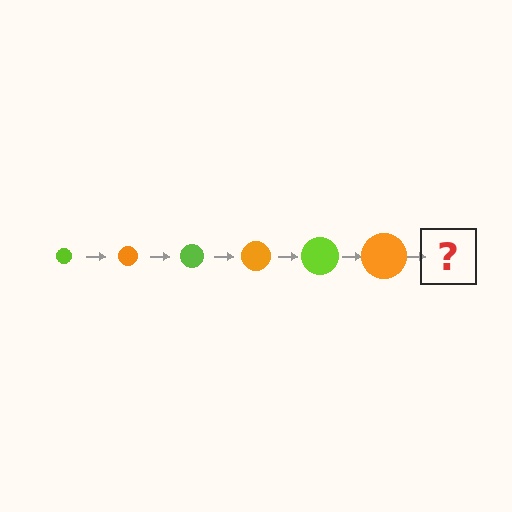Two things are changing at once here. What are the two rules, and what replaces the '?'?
The two rules are that the circle grows larger each step and the color cycles through lime and orange. The '?' should be a lime circle, larger than the previous one.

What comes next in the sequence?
The next element should be a lime circle, larger than the previous one.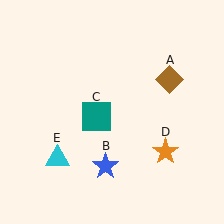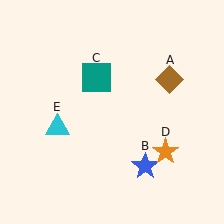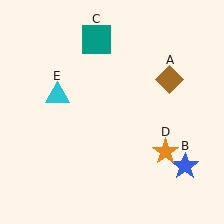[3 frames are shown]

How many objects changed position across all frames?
3 objects changed position: blue star (object B), teal square (object C), cyan triangle (object E).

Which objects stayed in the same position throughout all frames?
Brown diamond (object A) and orange star (object D) remained stationary.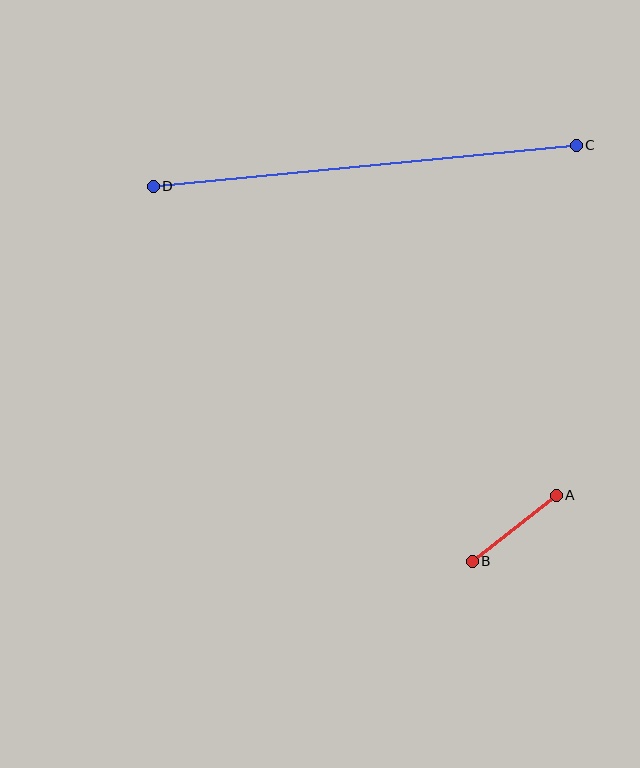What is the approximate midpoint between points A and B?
The midpoint is at approximately (514, 528) pixels.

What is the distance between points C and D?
The distance is approximately 425 pixels.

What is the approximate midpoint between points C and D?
The midpoint is at approximately (365, 166) pixels.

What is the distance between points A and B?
The distance is approximately 107 pixels.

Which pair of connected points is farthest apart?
Points C and D are farthest apart.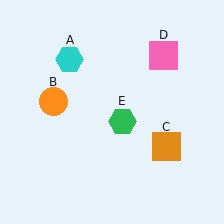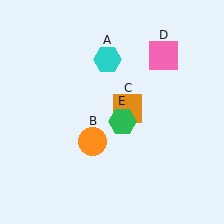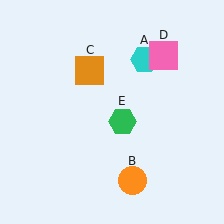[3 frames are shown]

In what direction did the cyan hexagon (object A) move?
The cyan hexagon (object A) moved right.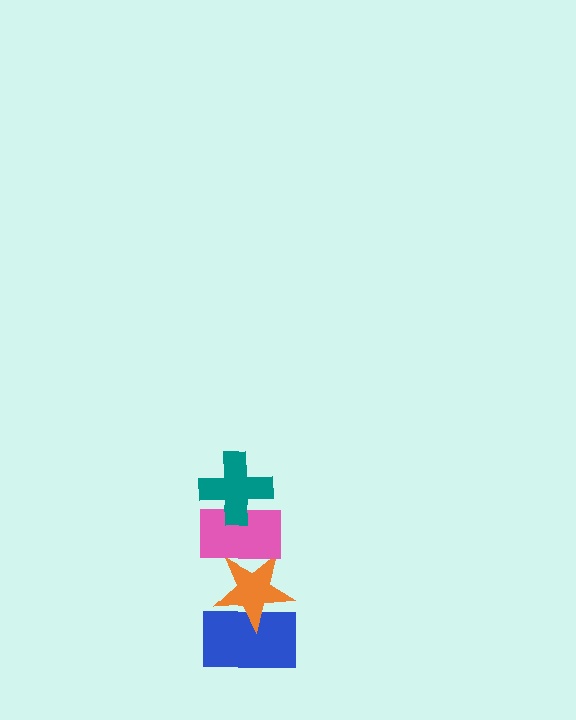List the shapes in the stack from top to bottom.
From top to bottom: the teal cross, the pink rectangle, the orange star, the blue rectangle.